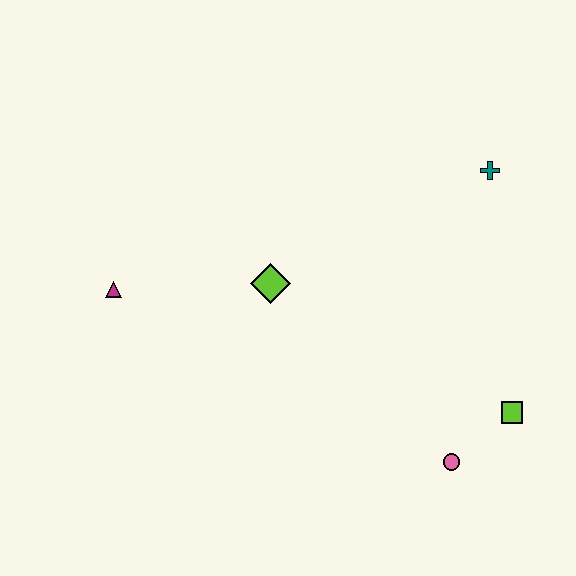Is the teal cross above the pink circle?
Yes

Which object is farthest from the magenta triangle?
The lime square is farthest from the magenta triangle.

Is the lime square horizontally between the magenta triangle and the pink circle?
No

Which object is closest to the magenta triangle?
The lime diamond is closest to the magenta triangle.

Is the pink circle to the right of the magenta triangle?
Yes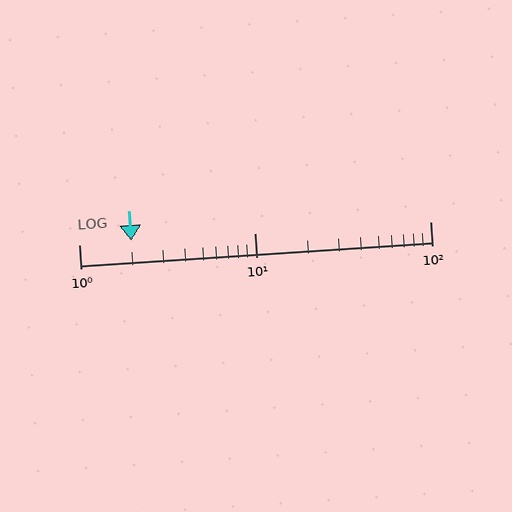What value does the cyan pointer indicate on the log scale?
The pointer indicates approximately 2.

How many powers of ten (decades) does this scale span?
The scale spans 2 decades, from 1 to 100.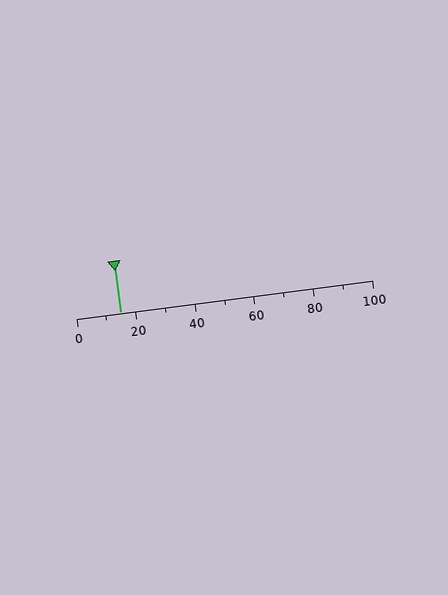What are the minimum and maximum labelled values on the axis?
The axis runs from 0 to 100.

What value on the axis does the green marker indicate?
The marker indicates approximately 15.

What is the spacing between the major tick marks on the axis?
The major ticks are spaced 20 apart.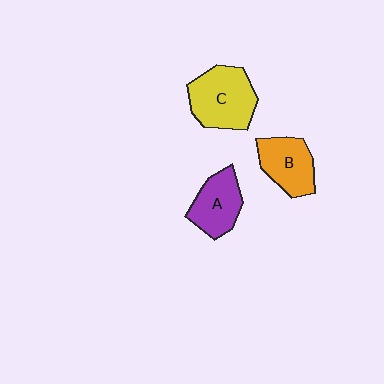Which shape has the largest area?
Shape C (yellow).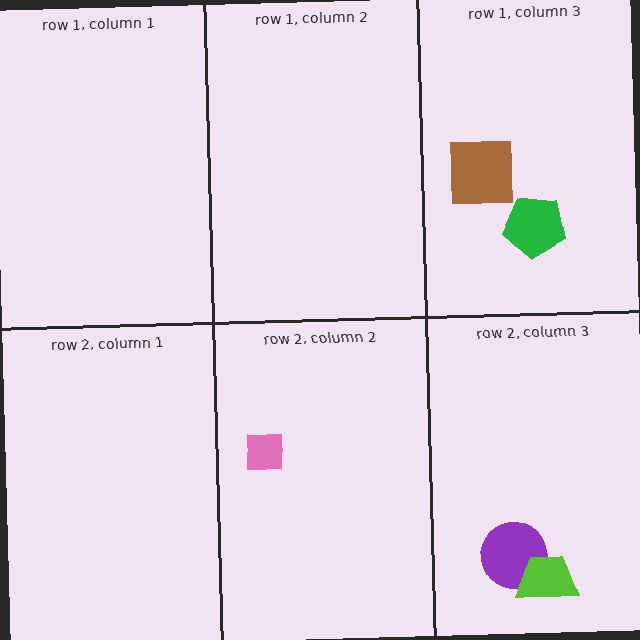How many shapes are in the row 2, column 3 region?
2.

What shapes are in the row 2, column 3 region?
The purple circle, the lime trapezoid.